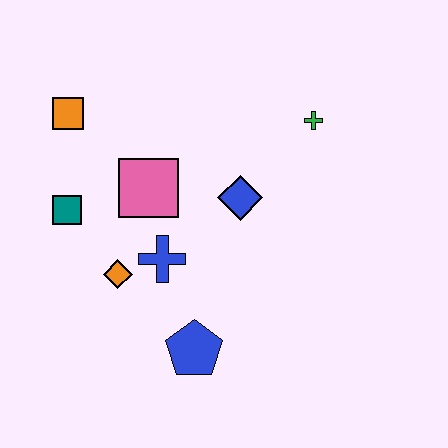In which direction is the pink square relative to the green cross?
The pink square is to the left of the green cross.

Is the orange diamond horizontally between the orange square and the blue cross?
Yes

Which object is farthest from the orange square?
The blue pentagon is farthest from the orange square.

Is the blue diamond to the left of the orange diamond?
No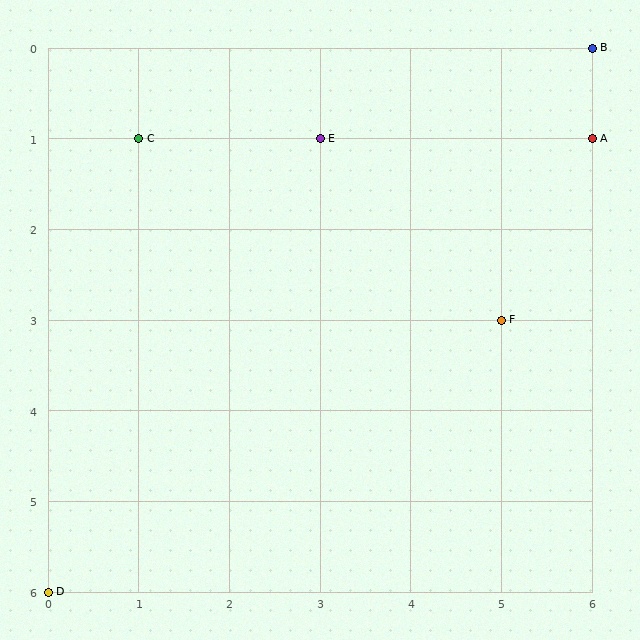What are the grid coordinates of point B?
Point B is at grid coordinates (6, 0).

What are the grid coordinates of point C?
Point C is at grid coordinates (1, 1).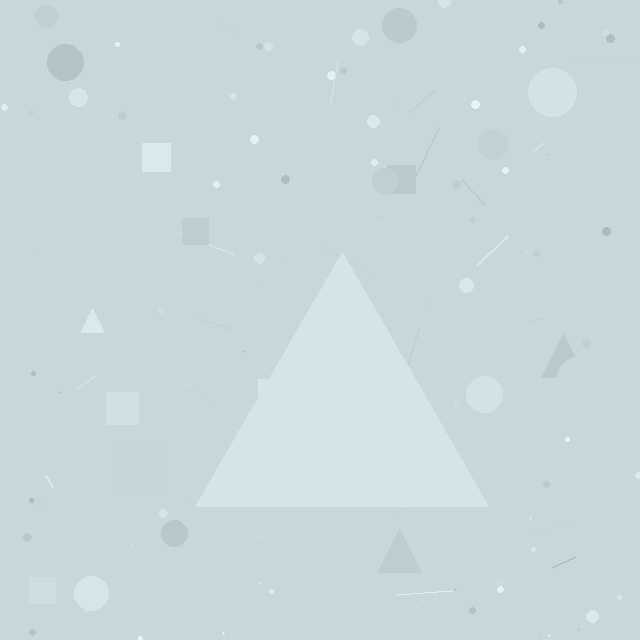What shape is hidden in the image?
A triangle is hidden in the image.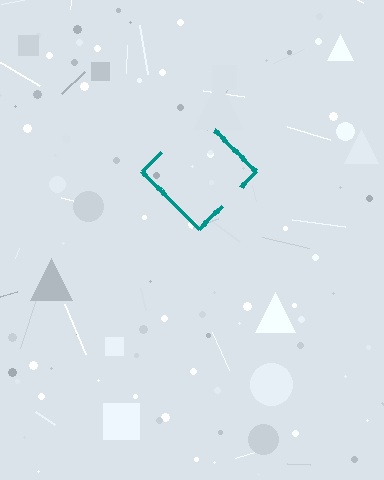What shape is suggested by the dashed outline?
The dashed outline suggests a diamond.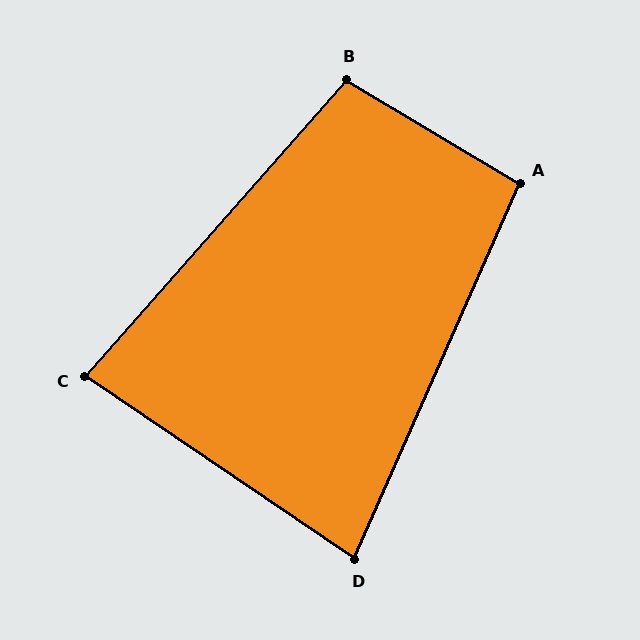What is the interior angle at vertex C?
Approximately 83 degrees (acute).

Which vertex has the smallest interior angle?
D, at approximately 80 degrees.